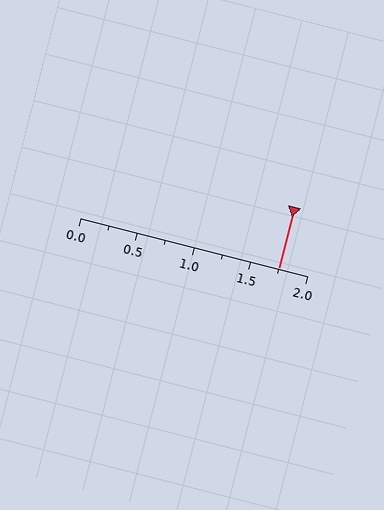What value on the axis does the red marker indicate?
The marker indicates approximately 1.75.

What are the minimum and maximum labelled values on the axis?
The axis runs from 0.0 to 2.0.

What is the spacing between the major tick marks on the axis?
The major ticks are spaced 0.5 apart.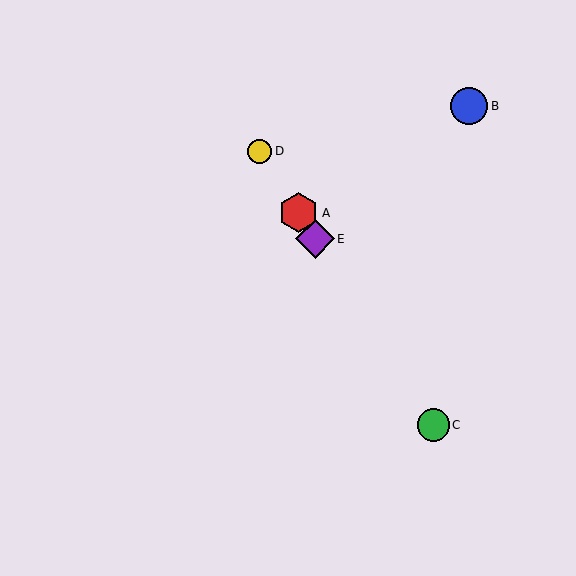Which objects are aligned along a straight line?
Objects A, C, D, E are aligned along a straight line.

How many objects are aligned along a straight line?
4 objects (A, C, D, E) are aligned along a straight line.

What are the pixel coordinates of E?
Object E is at (315, 239).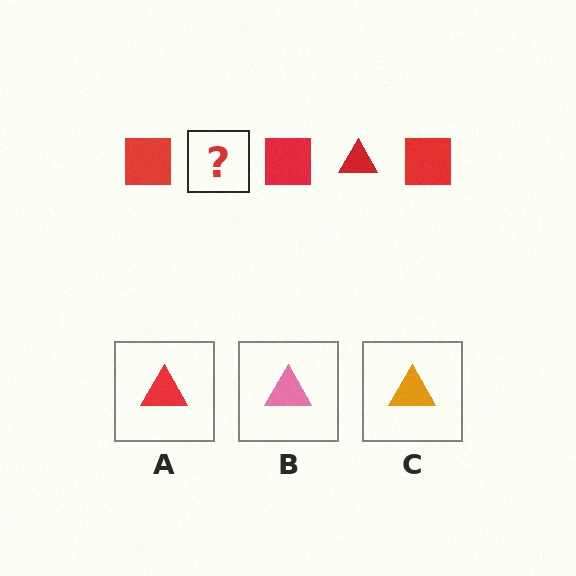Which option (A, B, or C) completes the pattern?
A.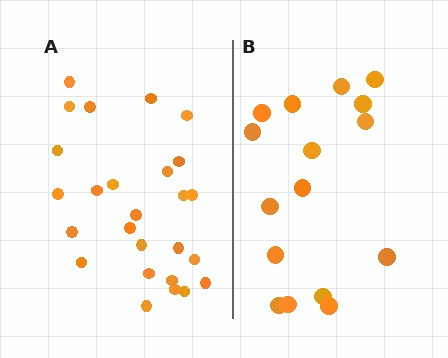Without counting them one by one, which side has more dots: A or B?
Region A (the left region) has more dots.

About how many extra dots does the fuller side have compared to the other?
Region A has roughly 10 or so more dots than region B.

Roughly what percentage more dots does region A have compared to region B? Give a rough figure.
About 60% more.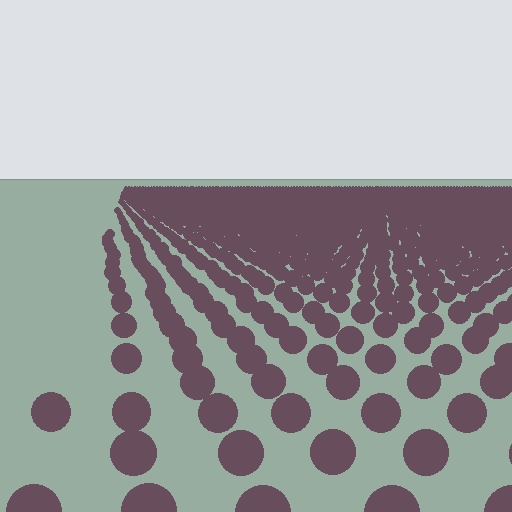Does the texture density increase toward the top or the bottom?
Density increases toward the top.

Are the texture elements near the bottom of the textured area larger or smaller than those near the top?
Larger. Near the bottom, elements are closer to the viewer and appear at a bigger on-screen size.